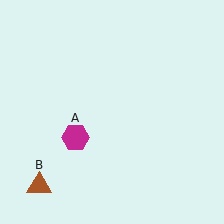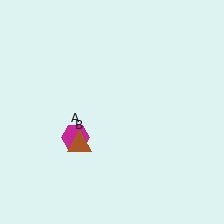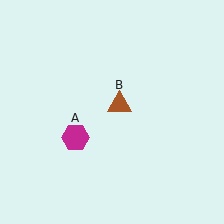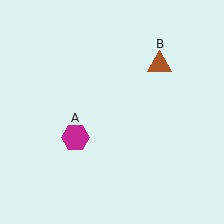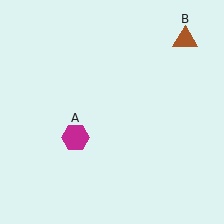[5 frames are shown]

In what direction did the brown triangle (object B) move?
The brown triangle (object B) moved up and to the right.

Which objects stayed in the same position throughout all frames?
Magenta hexagon (object A) remained stationary.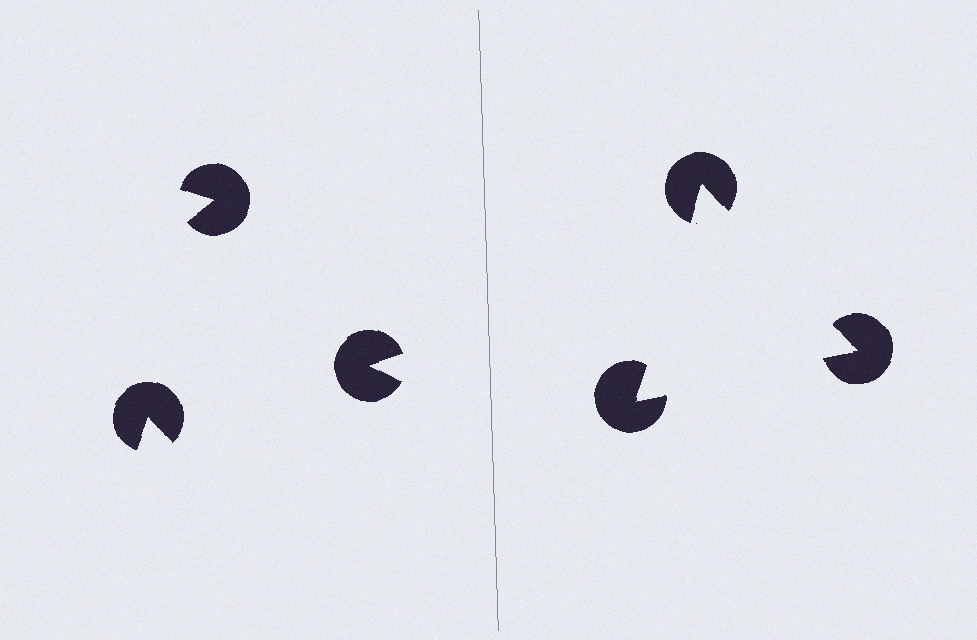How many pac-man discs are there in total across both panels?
6 — 3 on each side.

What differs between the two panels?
The pac-man discs are positioned identically on both sides; only the wedge orientations differ. On the right they align to a triangle; on the left they are misaligned.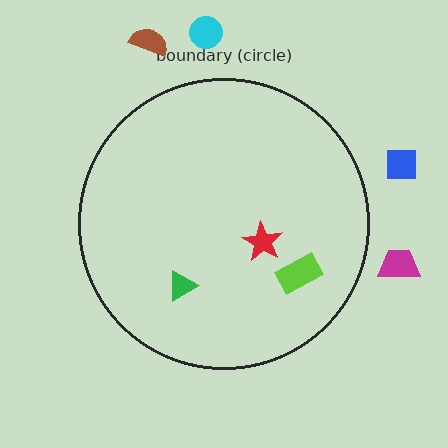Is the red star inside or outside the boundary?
Inside.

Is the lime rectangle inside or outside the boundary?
Inside.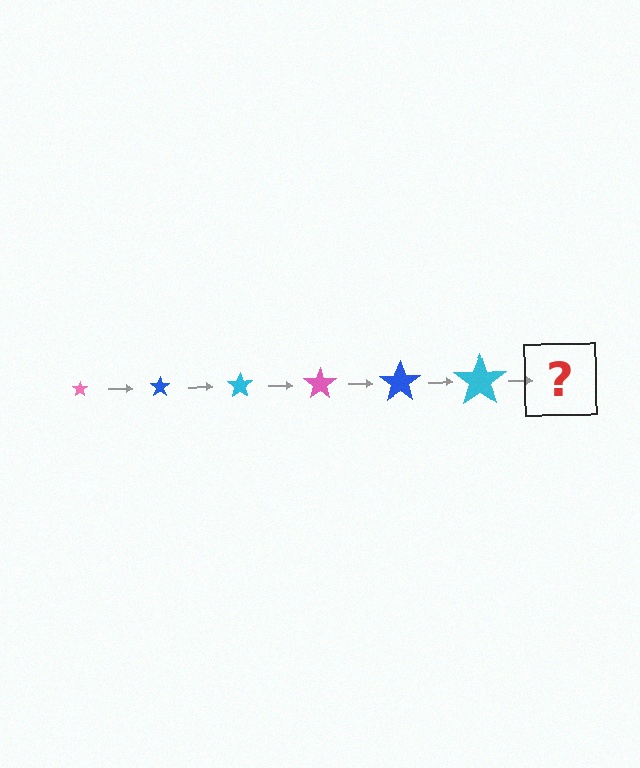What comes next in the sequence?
The next element should be a pink star, larger than the previous one.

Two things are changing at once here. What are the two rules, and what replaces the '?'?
The two rules are that the star grows larger each step and the color cycles through pink, blue, and cyan. The '?' should be a pink star, larger than the previous one.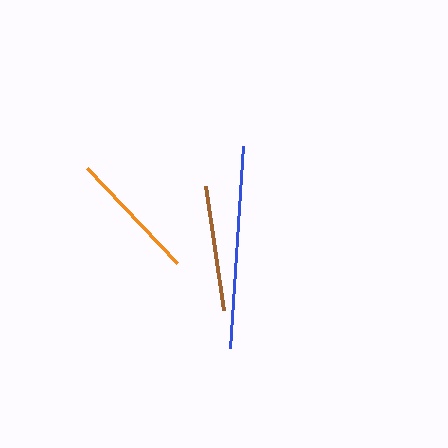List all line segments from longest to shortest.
From longest to shortest: blue, orange, brown.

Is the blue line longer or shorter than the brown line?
The blue line is longer than the brown line.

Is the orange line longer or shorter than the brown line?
The orange line is longer than the brown line.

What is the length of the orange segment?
The orange segment is approximately 131 pixels long.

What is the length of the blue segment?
The blue segment is approximately 203 pixels long.